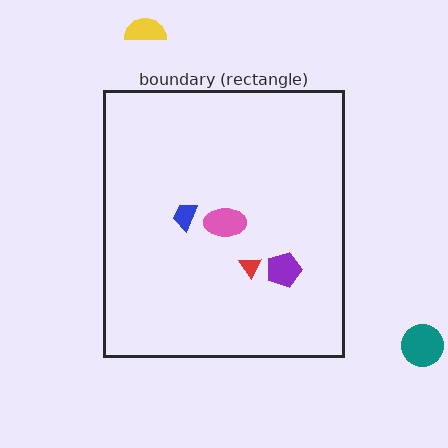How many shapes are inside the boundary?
4 inside, 2 outside.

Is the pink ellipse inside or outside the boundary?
Inside.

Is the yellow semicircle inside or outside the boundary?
Outside.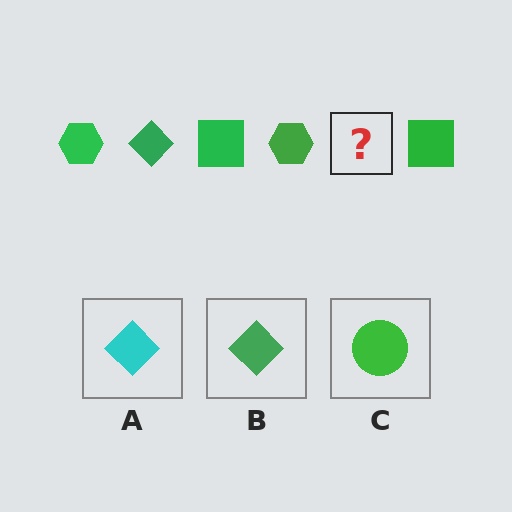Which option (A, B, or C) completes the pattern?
B.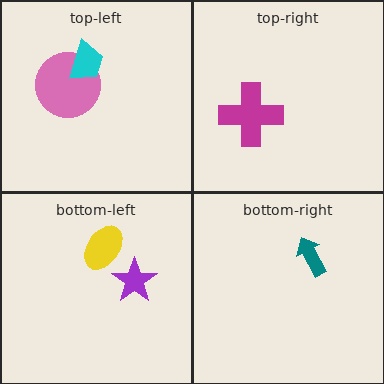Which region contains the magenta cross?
The top-right region.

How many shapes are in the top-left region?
2.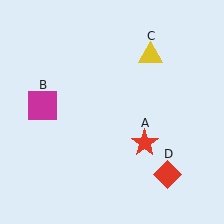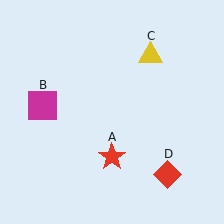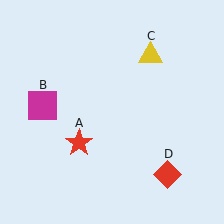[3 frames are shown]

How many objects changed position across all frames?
1 object changed position: red star (object A).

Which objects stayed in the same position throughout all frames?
Magenta square (object B) and yellow triangle (object C) and red diamond (object D) remained stationary.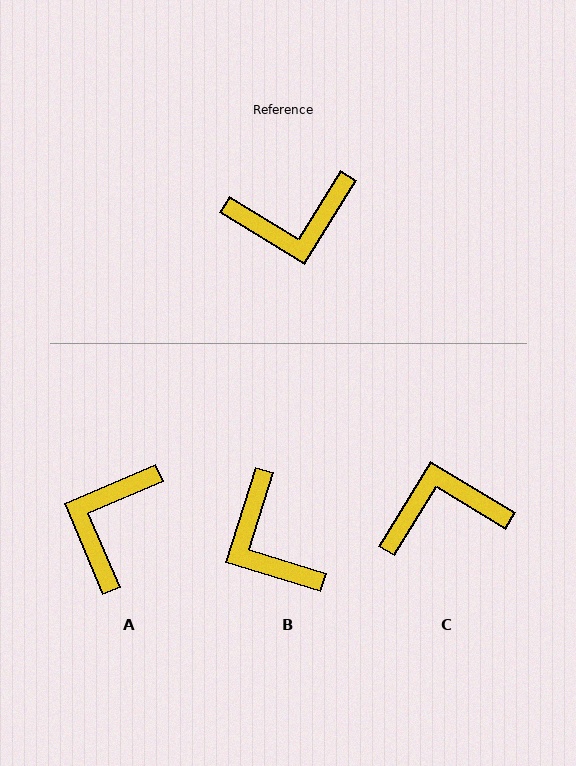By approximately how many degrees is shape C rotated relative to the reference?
Approximately 180 degrees clockwise.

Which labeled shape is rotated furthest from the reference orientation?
C, about 180 degrees away.